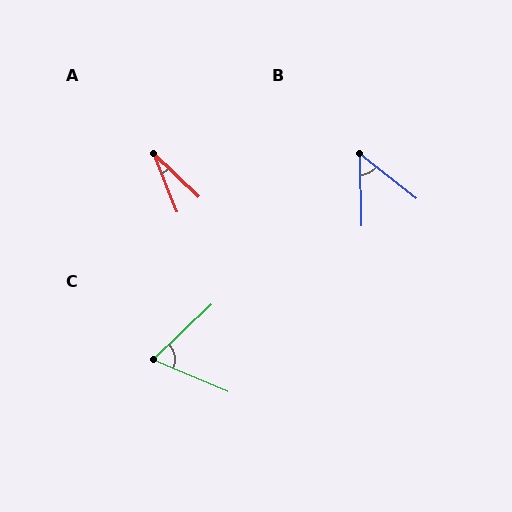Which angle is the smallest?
A, at approximately 24 degrees.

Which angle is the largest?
C, at approximately 67 degrees.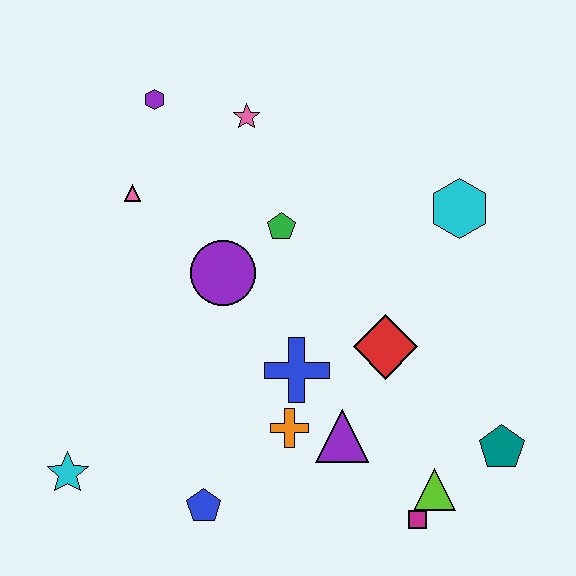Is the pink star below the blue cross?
No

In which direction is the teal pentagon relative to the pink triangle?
The teal pentagon is to the right of the pink triangle.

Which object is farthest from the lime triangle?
The purple hexagon is farthest from the lime triangle.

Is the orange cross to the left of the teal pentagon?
Yes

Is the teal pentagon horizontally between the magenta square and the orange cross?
No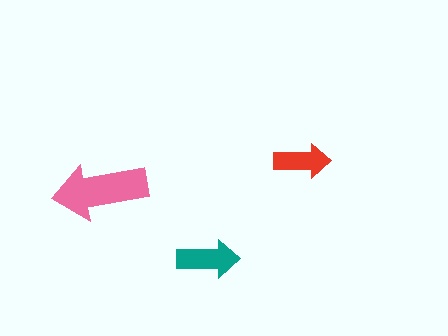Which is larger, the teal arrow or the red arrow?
The teal one.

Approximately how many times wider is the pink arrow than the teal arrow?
About 1.5 times wider.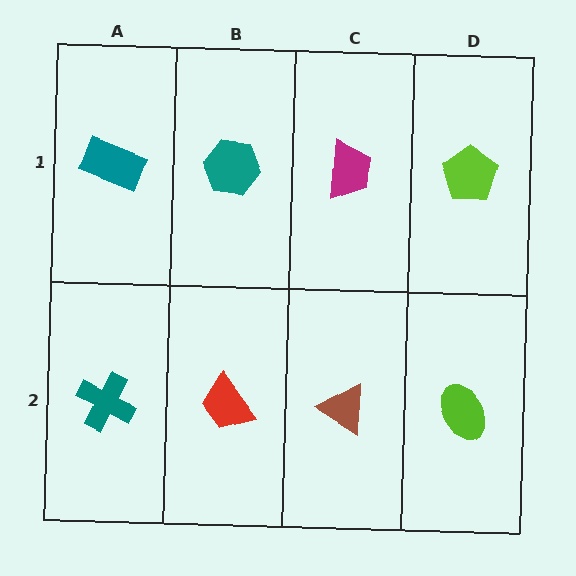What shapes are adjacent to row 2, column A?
A teal rectangle (row 1, column A), a red trapezoid (row 2, column B).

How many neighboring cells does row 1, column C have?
3.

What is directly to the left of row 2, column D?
A brown triangle.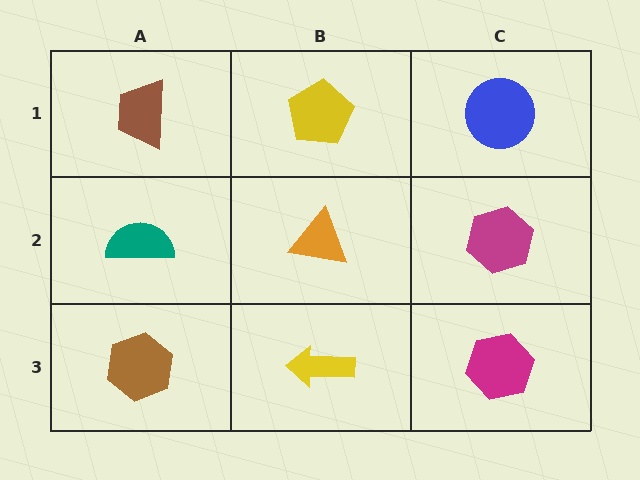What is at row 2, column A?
A teal semicircle.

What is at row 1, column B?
A yellow pentagon.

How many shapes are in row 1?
3 shapes.